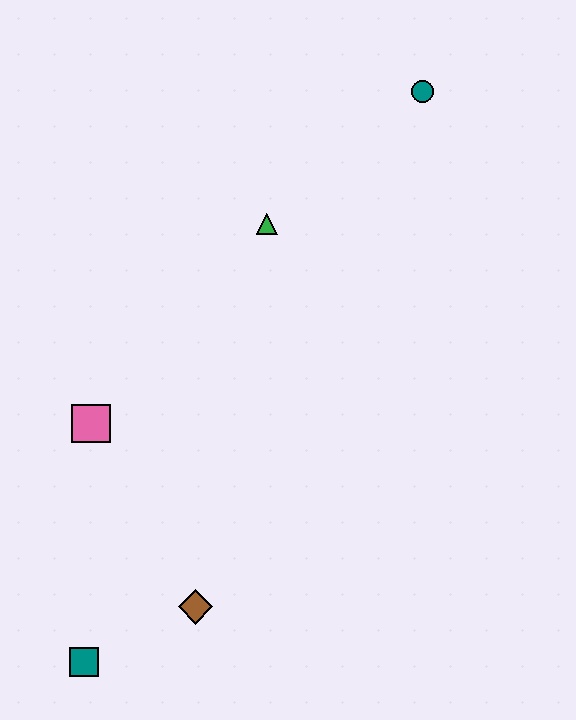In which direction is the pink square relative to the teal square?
The pink square is above the teal square.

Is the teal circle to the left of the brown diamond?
No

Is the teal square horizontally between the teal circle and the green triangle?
No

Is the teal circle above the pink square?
Yes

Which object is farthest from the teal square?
The teal circle is farthest from the teal square.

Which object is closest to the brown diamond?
The teal square is closest to the brown diamond.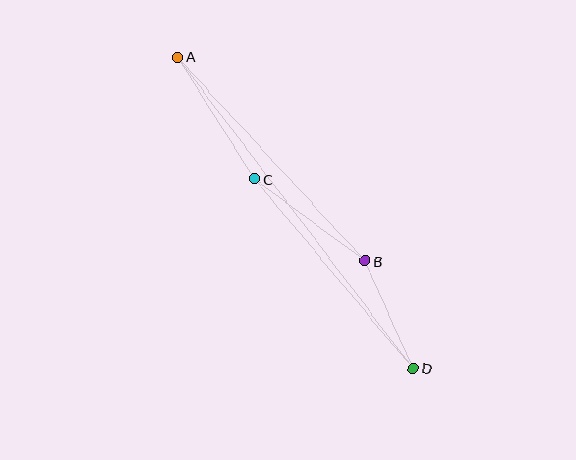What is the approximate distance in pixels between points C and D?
The distance between C and D is approximately 247 pixels.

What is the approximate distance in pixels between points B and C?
The distance between B and C is approximately 137 pixels.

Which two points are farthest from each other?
Points A and D are farthest from each other.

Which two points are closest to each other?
Points B and D are closest to each other.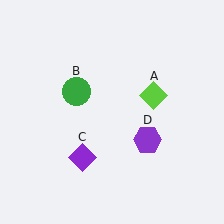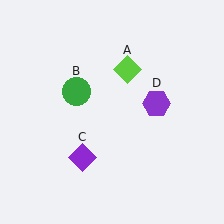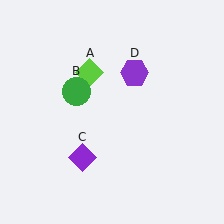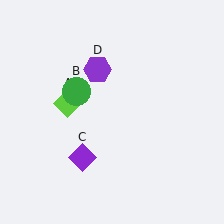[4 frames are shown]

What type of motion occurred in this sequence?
The lime diamond (object A), purple hexagon (object D) rotated counterclockwise around the center of the scene.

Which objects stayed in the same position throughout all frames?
Green circle (object B) and purple diamond (object C) remained stationary.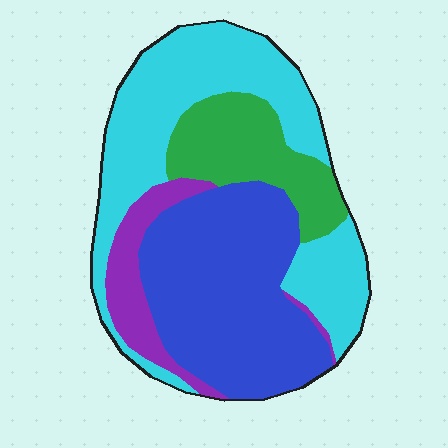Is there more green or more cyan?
Cyan.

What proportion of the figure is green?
Green takes up about one sixth (1/6) of the figure.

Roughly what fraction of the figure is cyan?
Cyan covers 38% of the figure.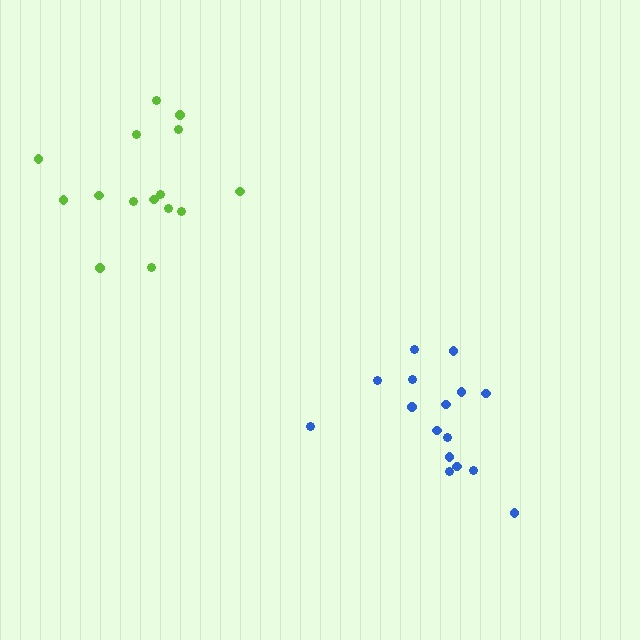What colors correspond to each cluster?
The clusters are colored: blue, lime.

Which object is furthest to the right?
The blue cluster is rightmost.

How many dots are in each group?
Group 1: 16 dots, Group 2: 15 dots (31 total).